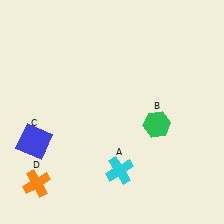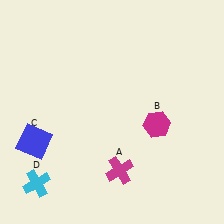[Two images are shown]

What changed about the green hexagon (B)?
In Image 1, B is green. In Image 2, it changed to magenta.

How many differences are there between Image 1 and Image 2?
There are 3 differences between the two images.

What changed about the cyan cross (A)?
In Image 1, A is cyan. In Image 2, it changed to magenta.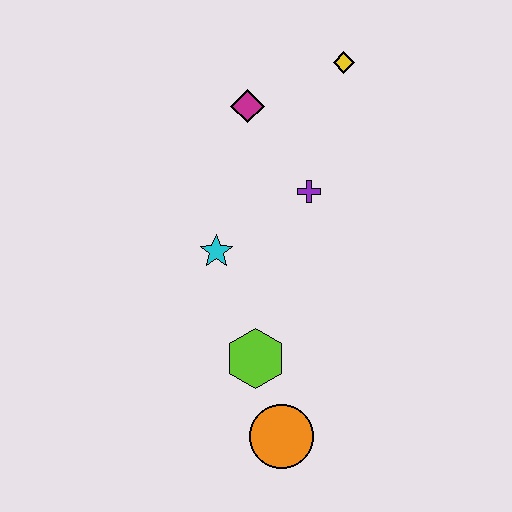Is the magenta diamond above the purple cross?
Yes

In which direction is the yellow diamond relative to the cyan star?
The yellow diamond is above the cyan star.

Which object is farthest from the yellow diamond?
The orange circle is farthest from the yellow diamond.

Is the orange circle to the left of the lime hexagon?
No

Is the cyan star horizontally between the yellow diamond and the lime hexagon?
No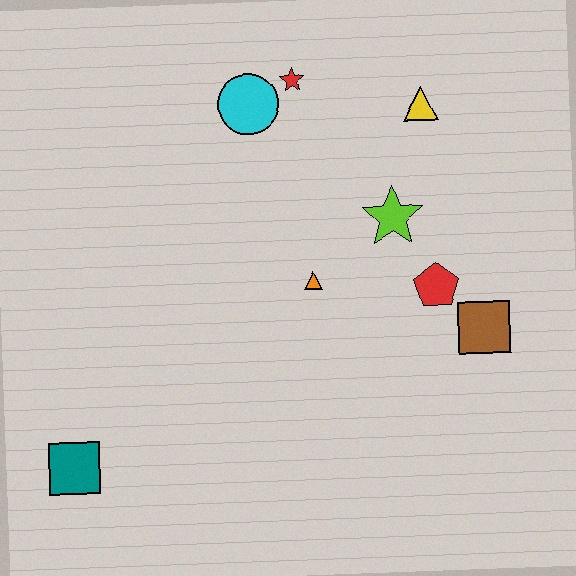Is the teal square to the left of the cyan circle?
Yes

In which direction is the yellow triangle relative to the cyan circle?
The yellow triangle is to the right of the cyan circle.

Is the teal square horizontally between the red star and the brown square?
No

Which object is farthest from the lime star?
The teal square is farthest from the lime star.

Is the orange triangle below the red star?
Yes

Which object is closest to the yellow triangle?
The lime star is closest to the yellow triangle.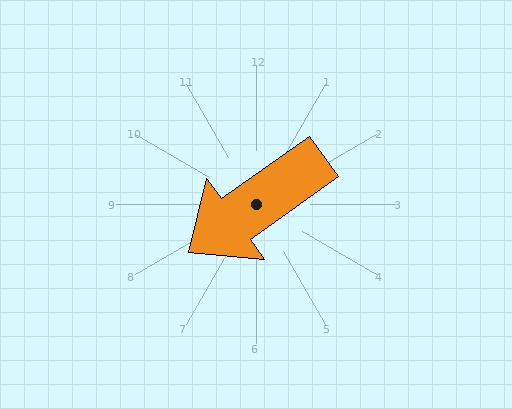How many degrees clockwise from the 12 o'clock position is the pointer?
Approximately 235 degrees.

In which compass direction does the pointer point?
Southwest.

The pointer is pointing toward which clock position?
Roughly 8 o'clock.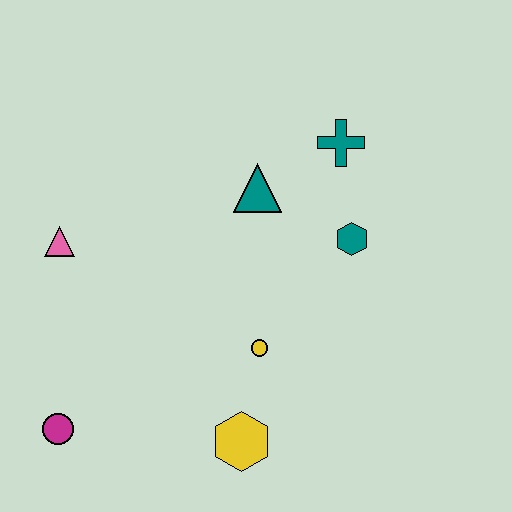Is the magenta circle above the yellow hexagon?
Yes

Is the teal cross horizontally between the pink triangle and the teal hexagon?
Yes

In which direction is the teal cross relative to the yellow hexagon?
The teal cross is above the yellow hexagon.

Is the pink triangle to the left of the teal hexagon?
Yes